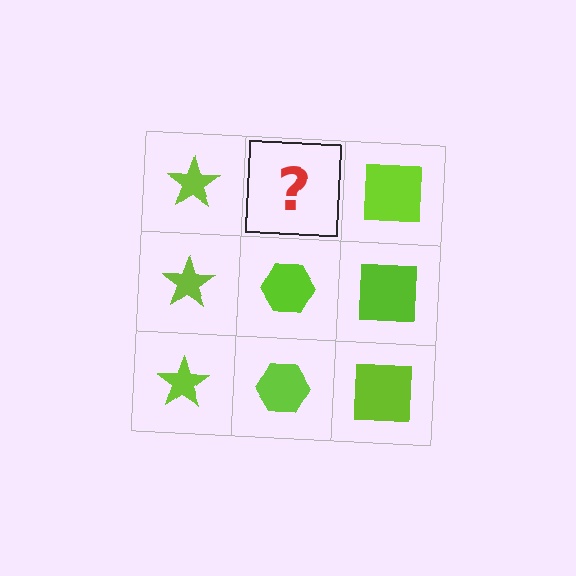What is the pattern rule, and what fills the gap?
The rule is that each column has a consistent shape. The gap should be filled with a lime hexagon.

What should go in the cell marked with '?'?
The missing cell should contain a lime hexagon.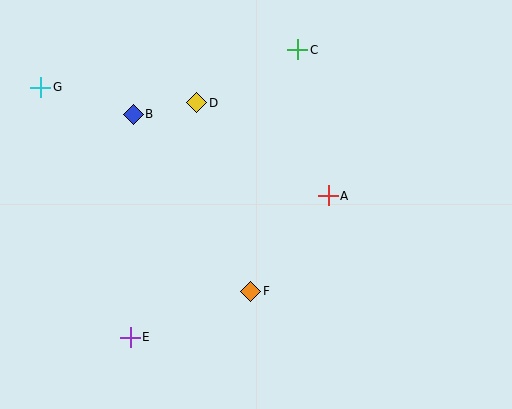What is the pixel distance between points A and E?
The distance between A and E is 243 pixels.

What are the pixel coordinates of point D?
Point D is at (197, 103).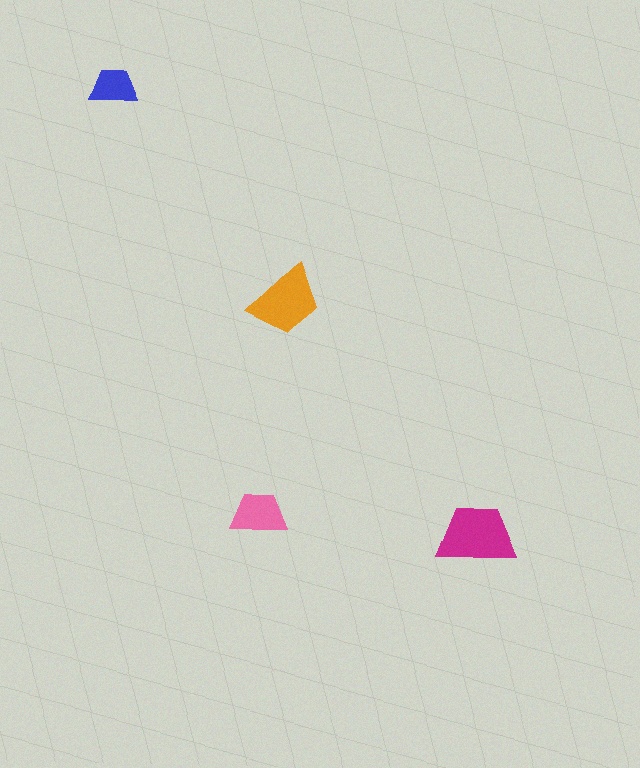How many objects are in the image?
There are 4 objects in the image.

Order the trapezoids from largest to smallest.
the magenta one, the orange one, the pink one, the blue one.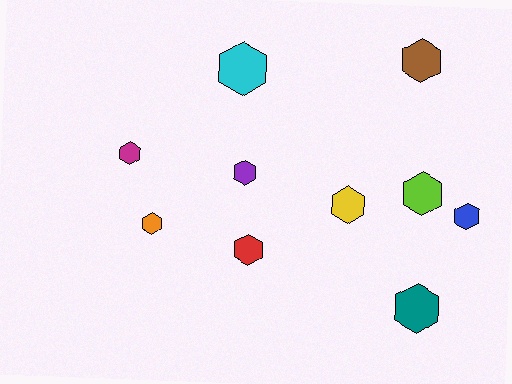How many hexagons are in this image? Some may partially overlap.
There are 10 hexagons.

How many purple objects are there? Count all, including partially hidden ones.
There is 1 purple object.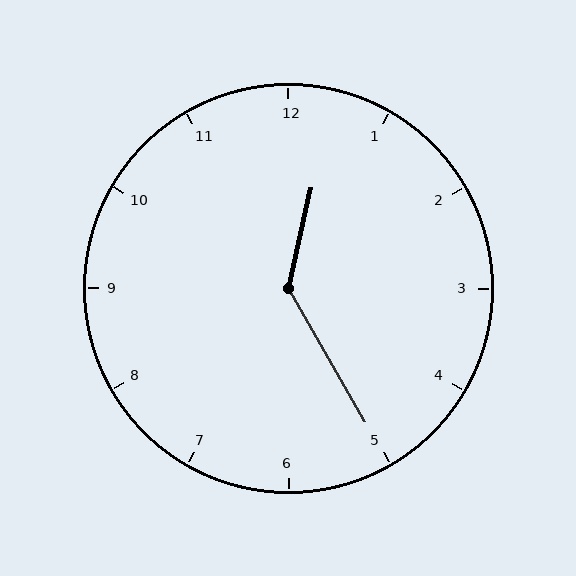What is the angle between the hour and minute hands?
Approximately 138 degrees.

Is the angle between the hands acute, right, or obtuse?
It is obtuse.